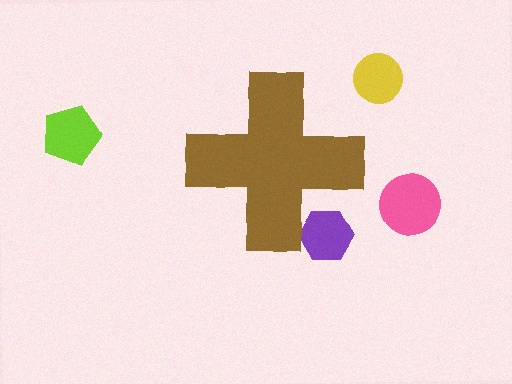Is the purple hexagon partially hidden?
Yes, the purple hexagon is partially hidden behind the brown cross.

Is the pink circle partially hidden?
No, the pink circle is fully visible.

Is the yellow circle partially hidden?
No, the yellow circle is fully visible.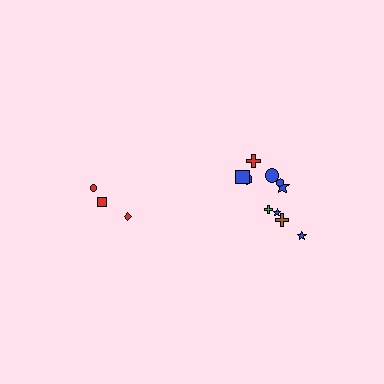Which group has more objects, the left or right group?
The right group.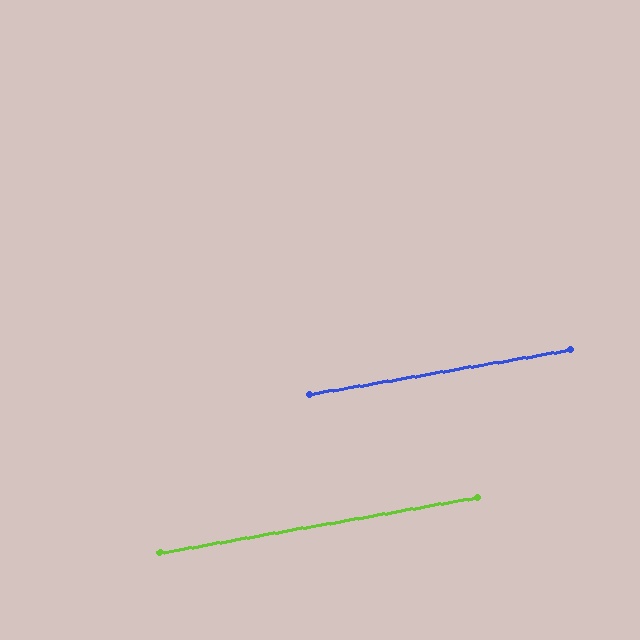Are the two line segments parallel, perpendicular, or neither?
Parallel — their directions differ by only 0.3°.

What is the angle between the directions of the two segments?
Approximately 0 degrees.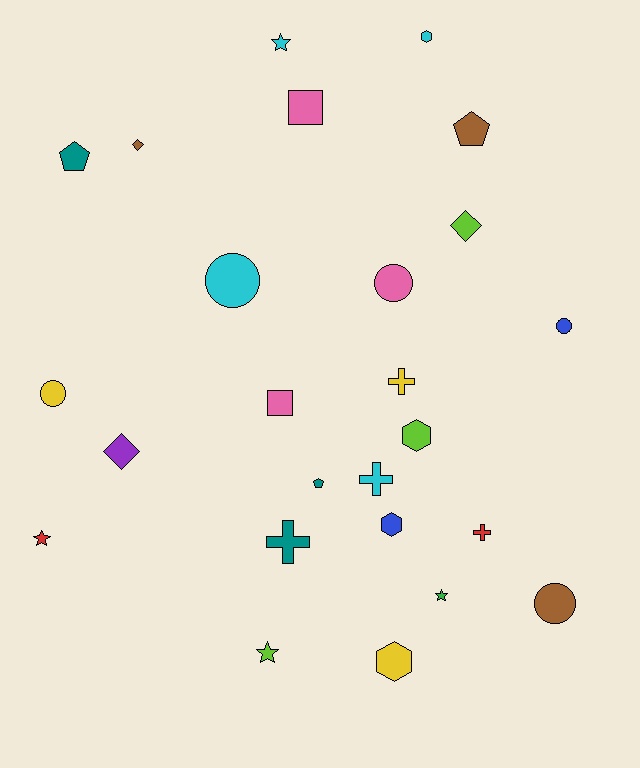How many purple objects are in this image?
There is 1 purple object.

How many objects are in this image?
There are 25 objects.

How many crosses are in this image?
There are 4 crosses.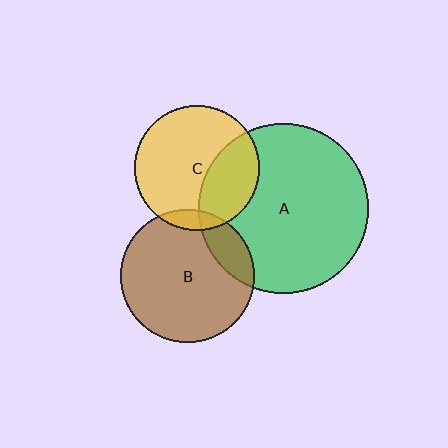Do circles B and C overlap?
Yes.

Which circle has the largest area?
Circle A (green).